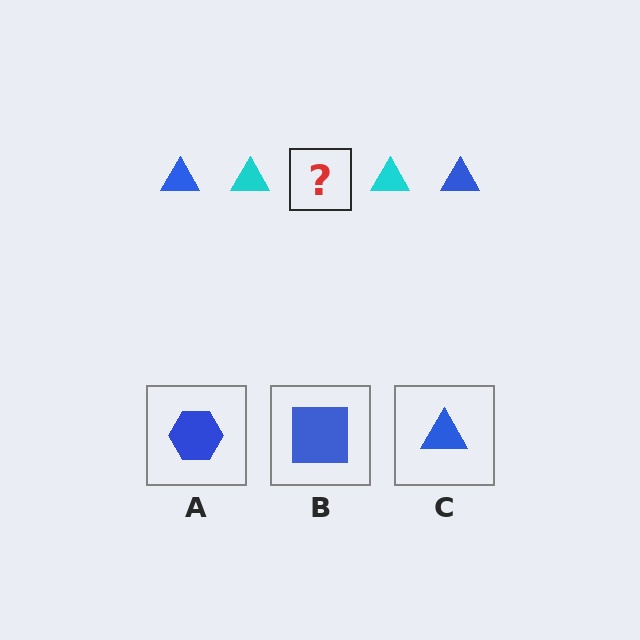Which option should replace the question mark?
Option C.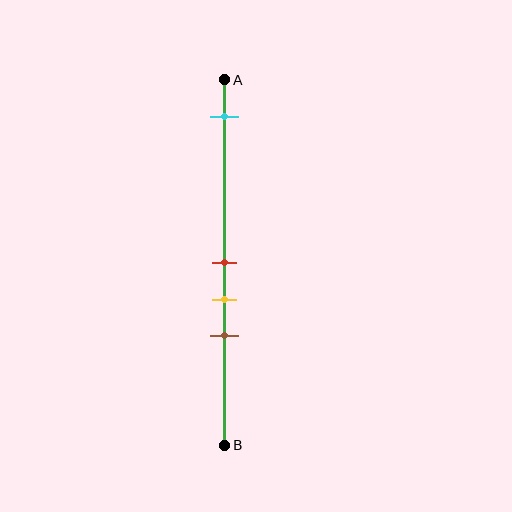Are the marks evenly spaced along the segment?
No, the marks are not evenly spaced.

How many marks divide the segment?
There are 4 marks dividing the segment.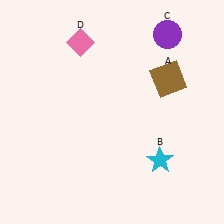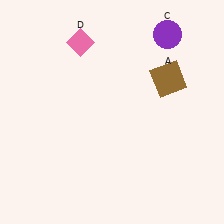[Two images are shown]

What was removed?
The cyan star (B) was removed in Image 2.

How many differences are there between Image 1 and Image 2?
There is 1 difference between the two images.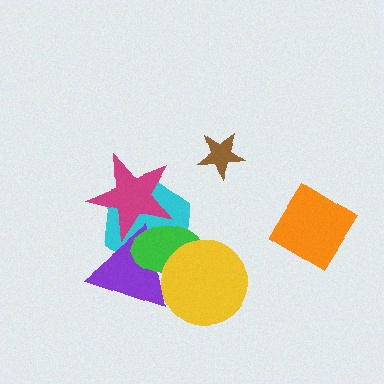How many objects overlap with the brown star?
0 objects overlap with the brown star.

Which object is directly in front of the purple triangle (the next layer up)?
The green ellipse is directly in front of the purple triangle.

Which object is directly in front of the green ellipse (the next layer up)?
The yellow circle is directly in front of the green ellipse.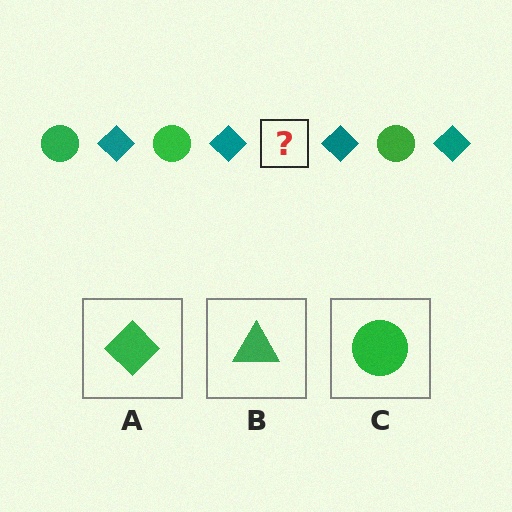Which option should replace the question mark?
Option C.